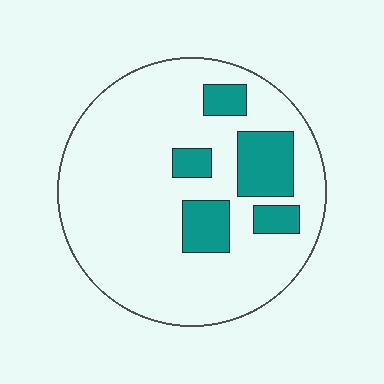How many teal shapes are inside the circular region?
5.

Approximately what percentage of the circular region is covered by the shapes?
Approximately 20%.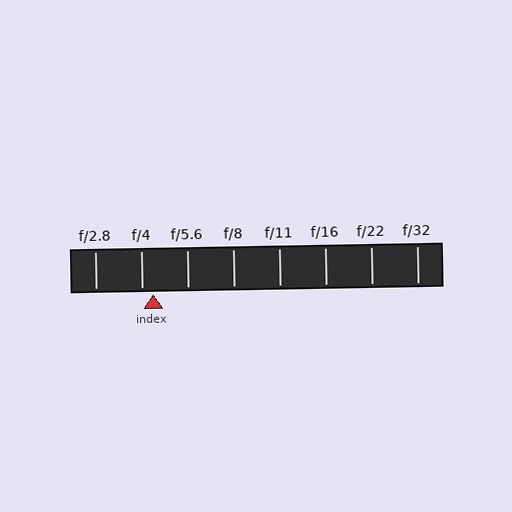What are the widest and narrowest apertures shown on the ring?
The widest aperture shown is f/2.8 and the narrowest is f/32.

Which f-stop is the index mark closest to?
The index mark is closest to f/4.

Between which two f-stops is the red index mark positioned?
The index mark is between f/4 and f/5.6.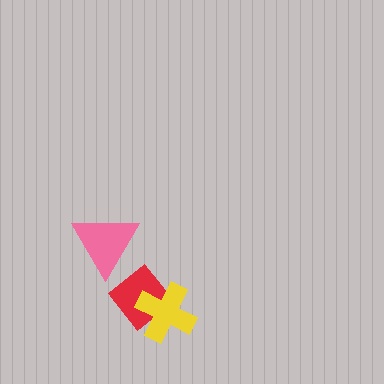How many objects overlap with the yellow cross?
1 object overlaps with the yellow cross.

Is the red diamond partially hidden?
Yes, it is partially covered by another shape.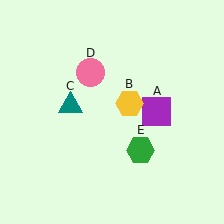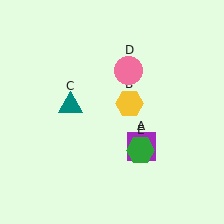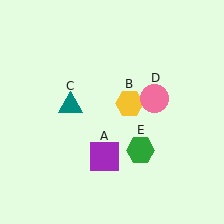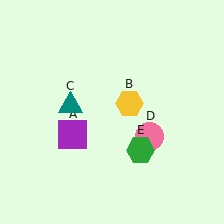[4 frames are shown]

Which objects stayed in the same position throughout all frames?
Yellow hexagon (object B) and teal triangle (object C) and green hexagon (object E) remained stationary.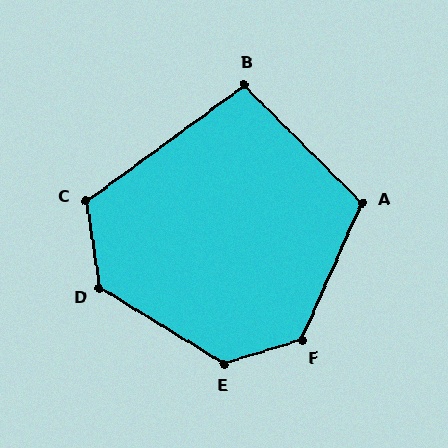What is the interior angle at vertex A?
Approximately 111 degrees (obtuse).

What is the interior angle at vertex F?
Approximately 131 degrees (obtuse).